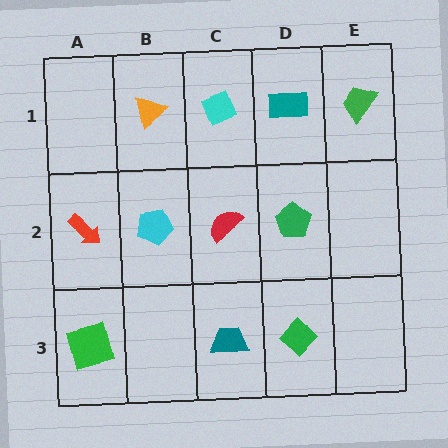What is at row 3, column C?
A teal trapezoid.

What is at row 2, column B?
A cyan pentagon.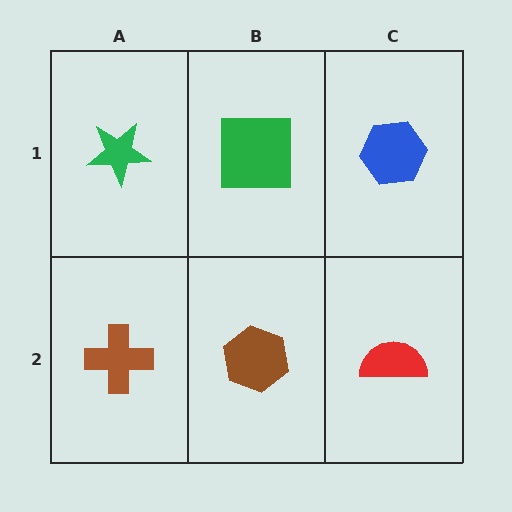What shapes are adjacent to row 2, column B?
A green square (row 1, column B), a brown cross (row 2, column A), a red semicircle (row 2, column C).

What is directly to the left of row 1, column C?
A green square.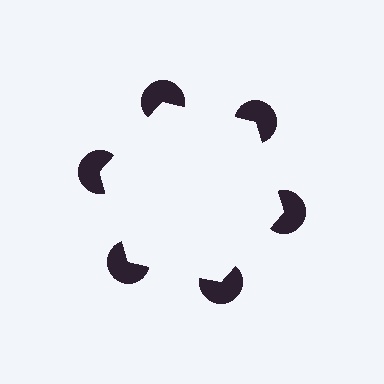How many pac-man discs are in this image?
There are 6 — one at each vertex of the illusory hexagon.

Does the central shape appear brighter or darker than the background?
It typically appears slightly brighter than the background, even though no actual brightness change is drawn.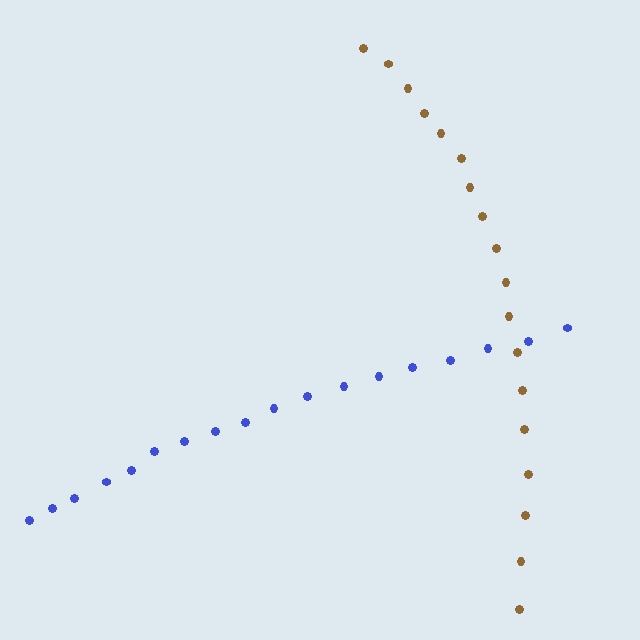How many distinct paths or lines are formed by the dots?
There are 2 distinct paths.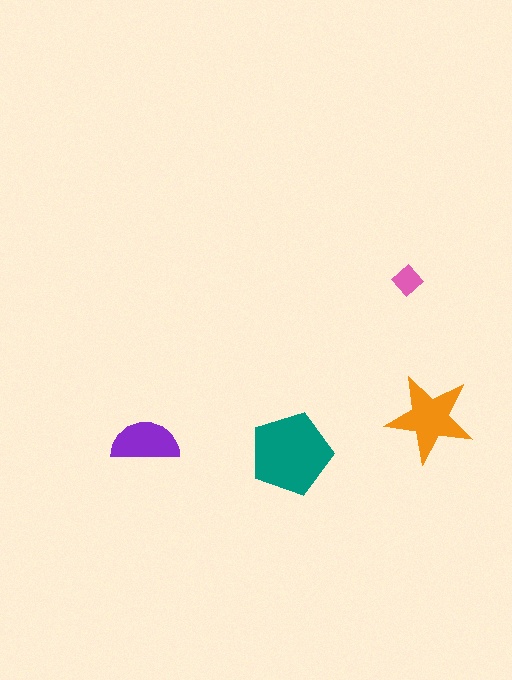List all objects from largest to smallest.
The teal pentagon, the orange star, the purple semicircle, the pink diamond.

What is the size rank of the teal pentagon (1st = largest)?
1st.